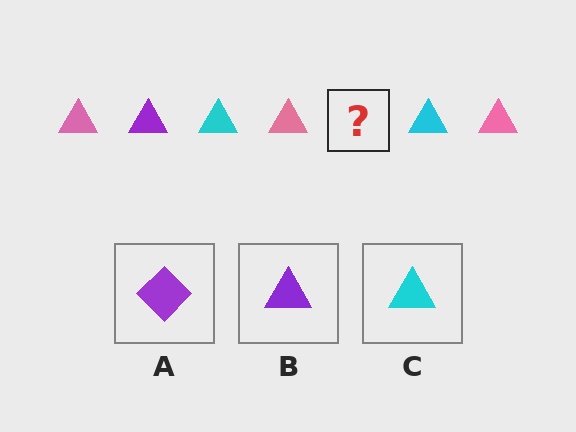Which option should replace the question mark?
Option B.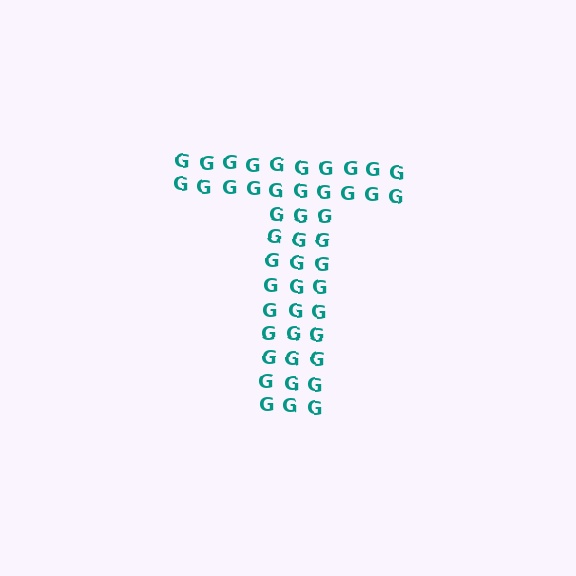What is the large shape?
The large shape is the letter T.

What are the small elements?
The small elements are letter G's.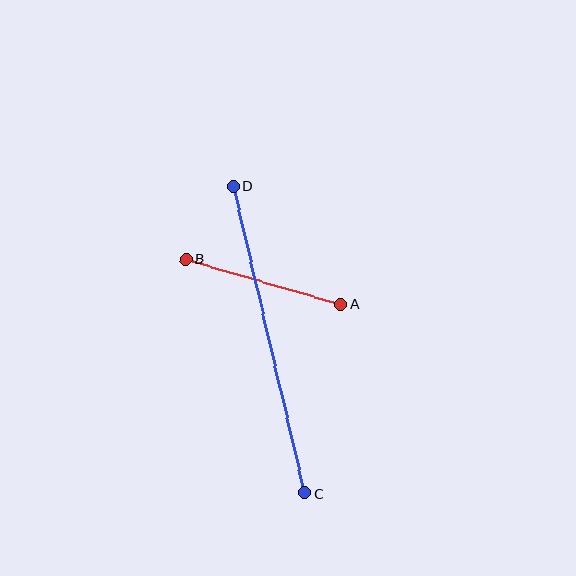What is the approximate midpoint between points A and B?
The midpoint is at approximately (263, 282) pixels.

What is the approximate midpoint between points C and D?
The midpoint is at approximately (269, 340) pixels.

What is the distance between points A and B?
The distance is approximately 161 pixels.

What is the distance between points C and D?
The distance is approximately 315 pixels.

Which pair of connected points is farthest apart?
Points C and D are farthest apart.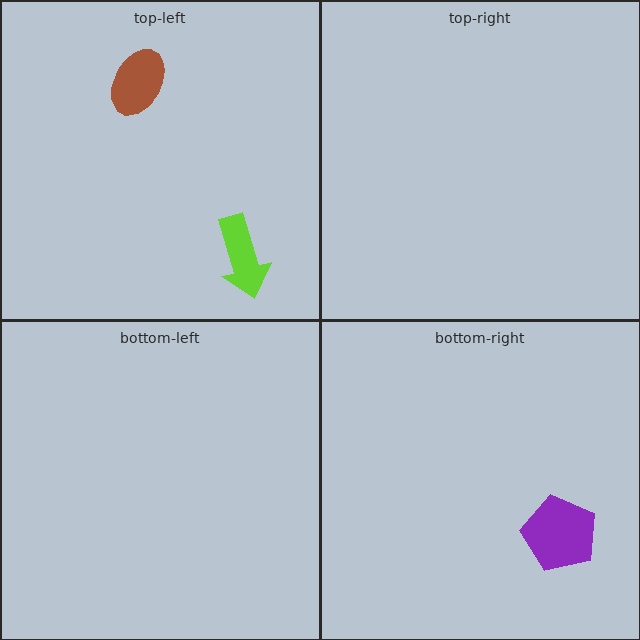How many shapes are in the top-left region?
2.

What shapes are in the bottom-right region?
The purple pentagon.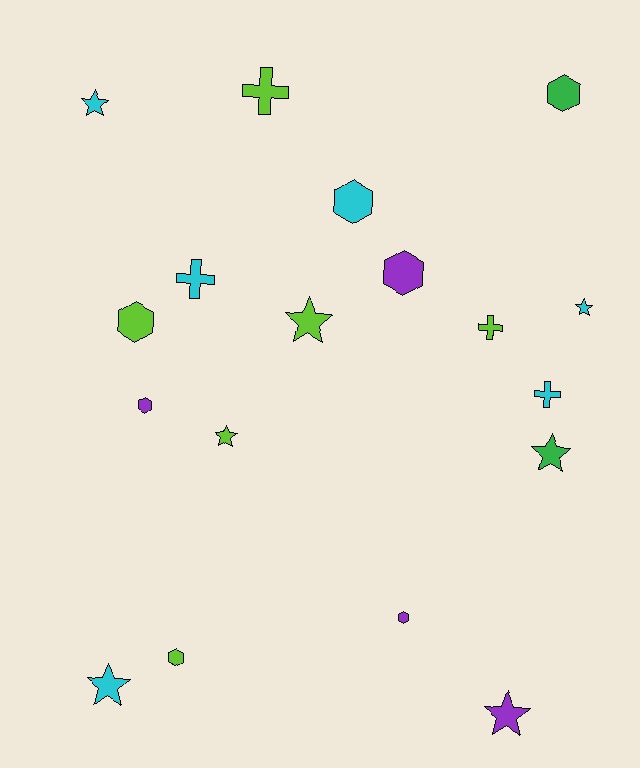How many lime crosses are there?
There are 2 lime crosses.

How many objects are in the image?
There are 18 objects.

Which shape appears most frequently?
Star, with 7 objects.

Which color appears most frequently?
Lime, with 6 objects.